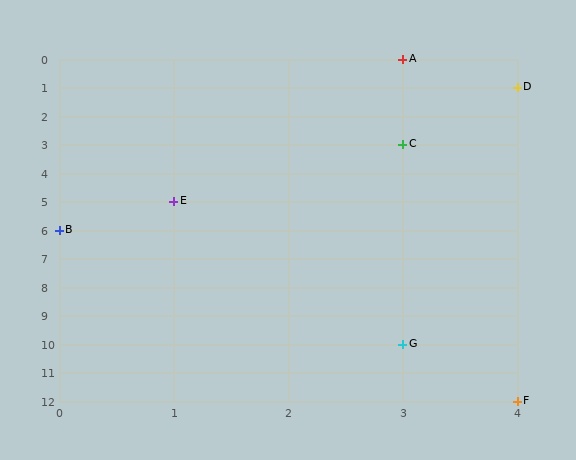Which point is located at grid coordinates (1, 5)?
Point E is at (1, 5).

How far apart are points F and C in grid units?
Points F and C are 1 column and 9 rows apart (about 9.1 grid units diagonally).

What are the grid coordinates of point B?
Point B is at grid coordinates (0, 6).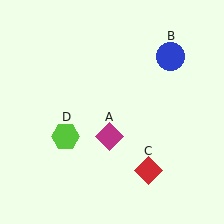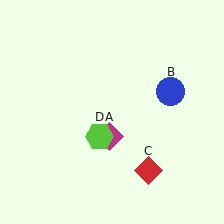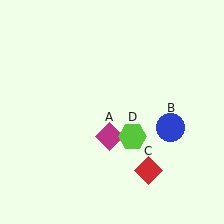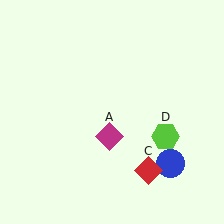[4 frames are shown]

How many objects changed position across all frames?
2 objects changed position: blue circle (object B), lime hexagon (object D).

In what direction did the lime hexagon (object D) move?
The lime hexagon (object D) moved right.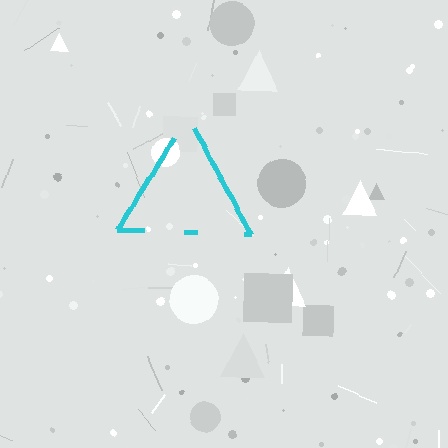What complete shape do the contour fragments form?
The contour fragments form a triangle.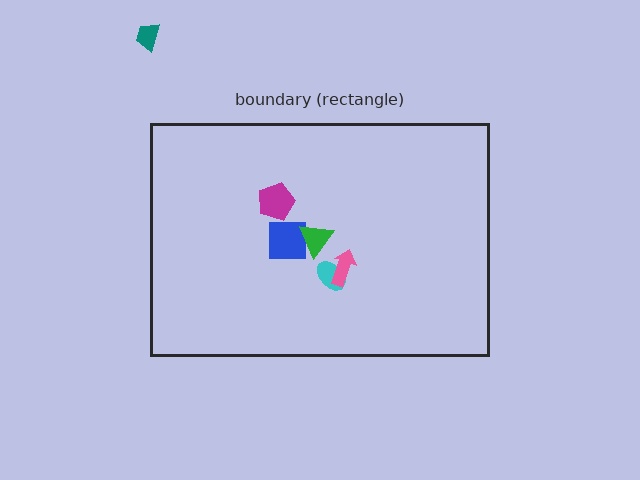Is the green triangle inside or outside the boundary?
Inside.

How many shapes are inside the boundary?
5 inside, 1 outside.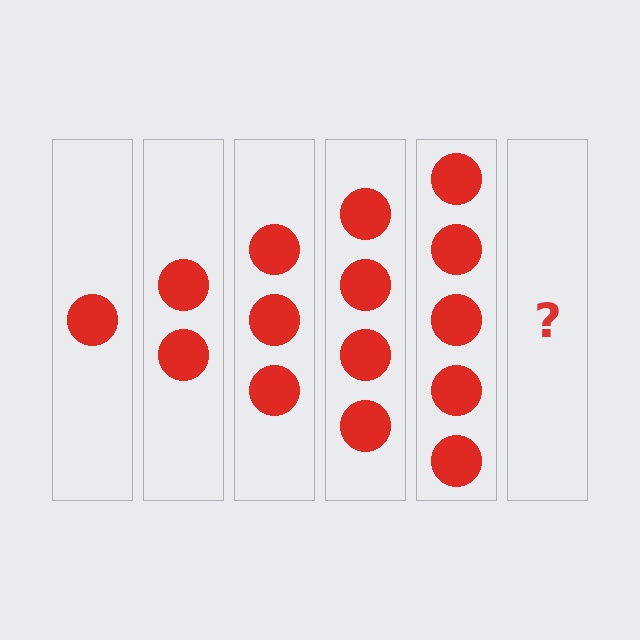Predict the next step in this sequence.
The next step is 6 circles.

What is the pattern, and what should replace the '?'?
The pattern is that each step adds one more circle. The '?' should be 6 circles.